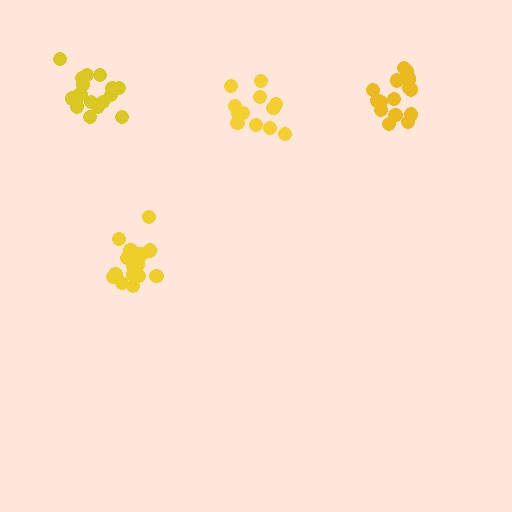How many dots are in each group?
Group 1: 17 dots, Group 2: 12 dots, Group 3: 17 dots, Group 4: 16 dots (62 total).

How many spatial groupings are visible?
There are 4 spatial groupings.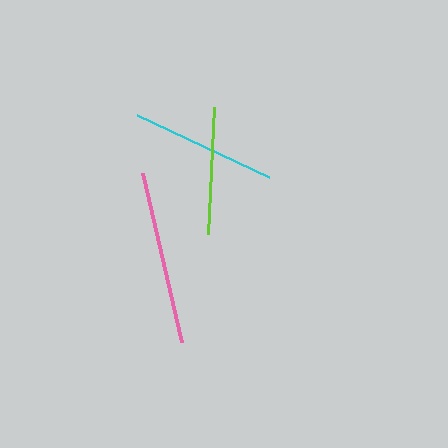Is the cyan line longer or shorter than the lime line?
The cyan line is longer than the lime line.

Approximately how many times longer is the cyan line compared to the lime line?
The cyan line is approximately 1.1 times the length of the lime line.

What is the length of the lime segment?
The lime segment is approximately 128 pixels long.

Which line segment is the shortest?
The lime line is the shortest at approximately 128 pixels.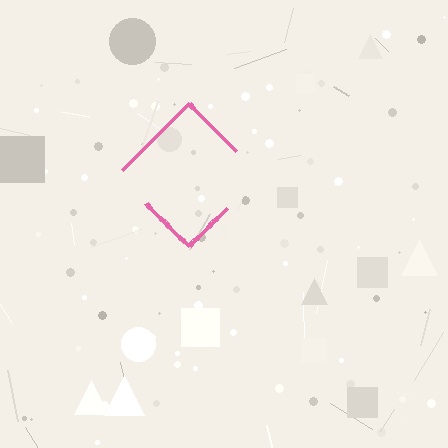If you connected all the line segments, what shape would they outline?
They would outline a diamond.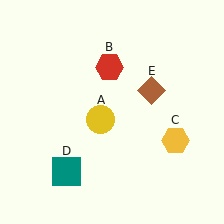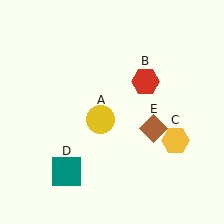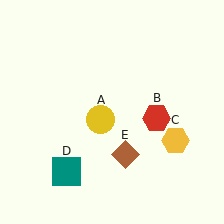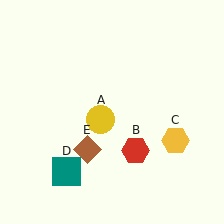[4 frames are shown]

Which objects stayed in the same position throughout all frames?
Yellow circle (object A) and yellow hexagon (object C) and teal square (object D) remained stationary.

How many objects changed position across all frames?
2 objects changed position: red hexagon (object B), brown diamond (object E).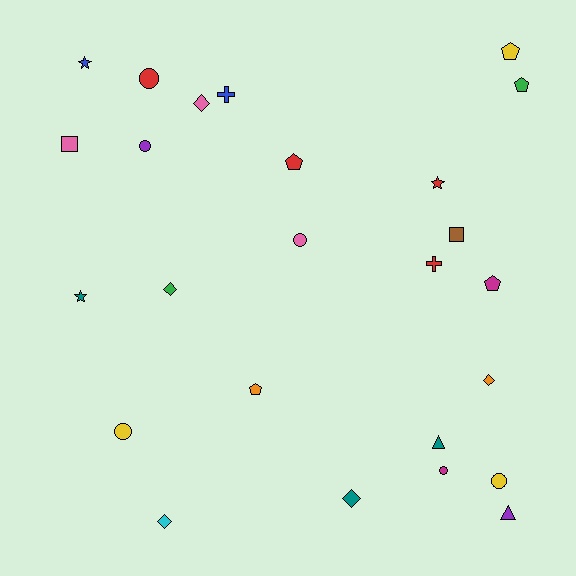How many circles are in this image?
There are 6 circles.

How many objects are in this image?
There are 25 objects.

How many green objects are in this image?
There are 2 green objects.